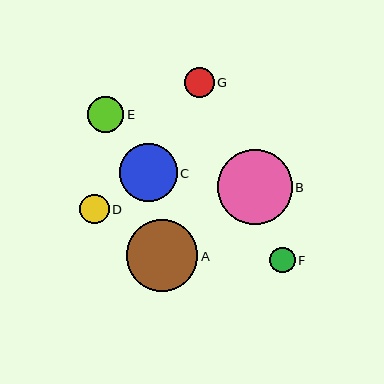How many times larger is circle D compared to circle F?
Circle D is approximately 1.2 times the size of circle F.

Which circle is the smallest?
Circle F is the smallest with a size of approximately 25 pixels.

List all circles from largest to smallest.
From largest to smallest: B, A, C, E, D, G, F.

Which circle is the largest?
Circle B is the largest with a size of approximately 75 pixels.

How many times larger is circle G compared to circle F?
Circle G is approximately 1.2 times the size of circle F.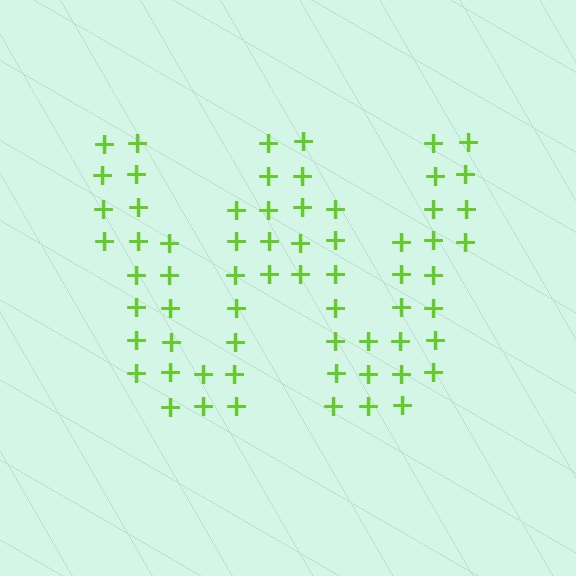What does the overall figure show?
The overall figure shows the letter W.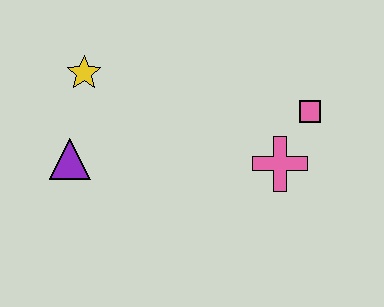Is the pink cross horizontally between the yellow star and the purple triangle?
No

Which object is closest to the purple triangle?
The yellow star is closest to the purple triangle.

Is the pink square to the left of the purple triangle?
No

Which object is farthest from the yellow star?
The pink square is farthest from the yellow star.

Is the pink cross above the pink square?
No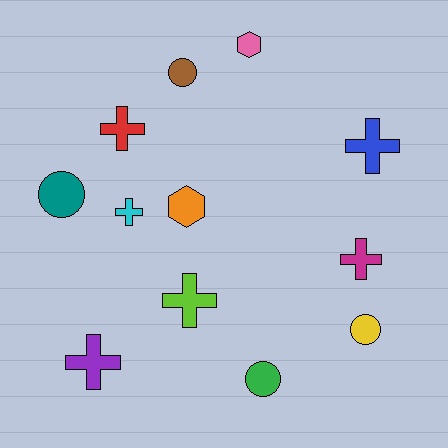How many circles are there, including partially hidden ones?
There are 4 circles.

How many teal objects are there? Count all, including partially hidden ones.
There is 1 teal object.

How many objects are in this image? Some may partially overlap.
There are 12 objects.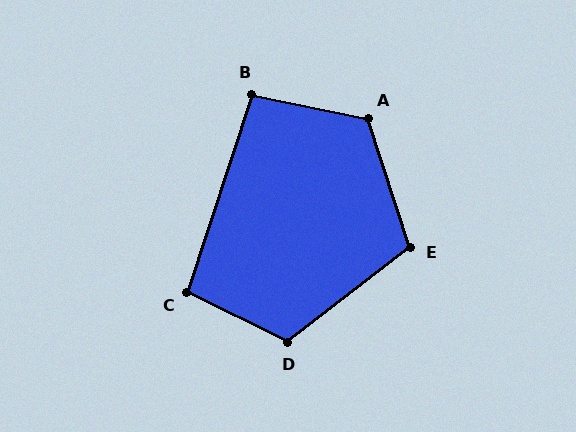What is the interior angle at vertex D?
Approximately 116 degrees (obtuse).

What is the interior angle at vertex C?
Approximately 99 degrees (obtuse).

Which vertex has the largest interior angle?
A, at approximately 119 degrees.